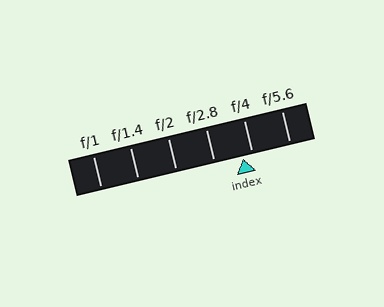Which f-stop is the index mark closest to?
The index mark is closest to f/4.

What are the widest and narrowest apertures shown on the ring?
The widest aperture shown is f/1 and the narrowest is f/5.6.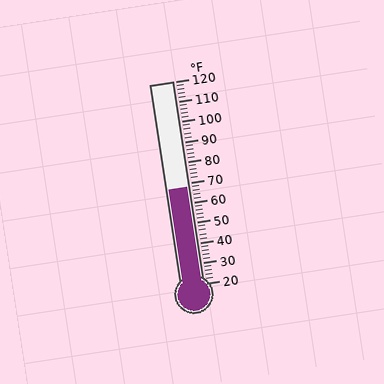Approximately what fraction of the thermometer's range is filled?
The thermometer is filled to approximately 50% of its range.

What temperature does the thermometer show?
The thermometer shows approximately 68°F.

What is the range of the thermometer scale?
The thermometer scale ranges from 20°F to 120°F.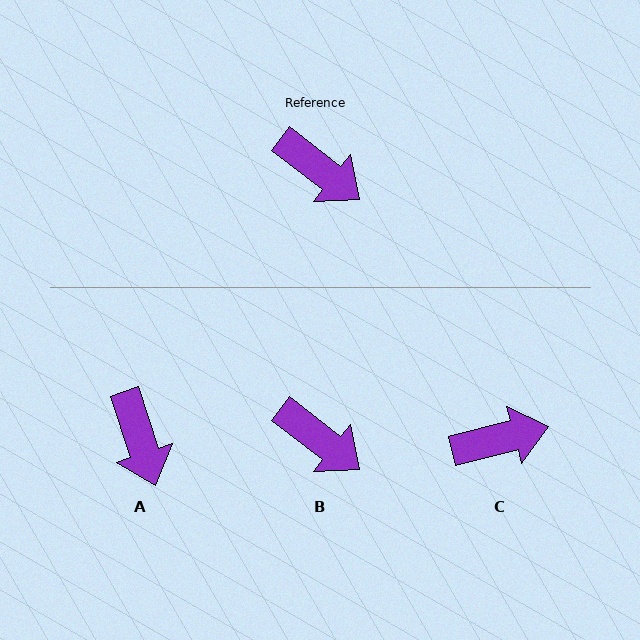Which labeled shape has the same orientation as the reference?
B.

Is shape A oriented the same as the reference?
No, it is off by about 34 degrees.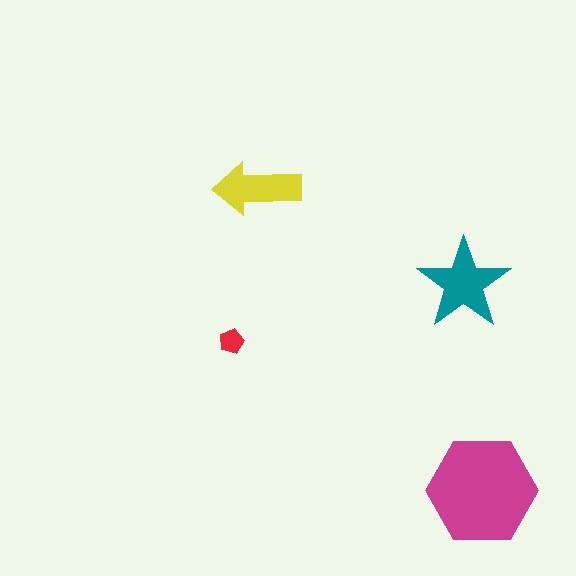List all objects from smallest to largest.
The red pentagon, the yellow arrow, the teal star, the magenta hexagon.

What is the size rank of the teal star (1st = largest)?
2nd.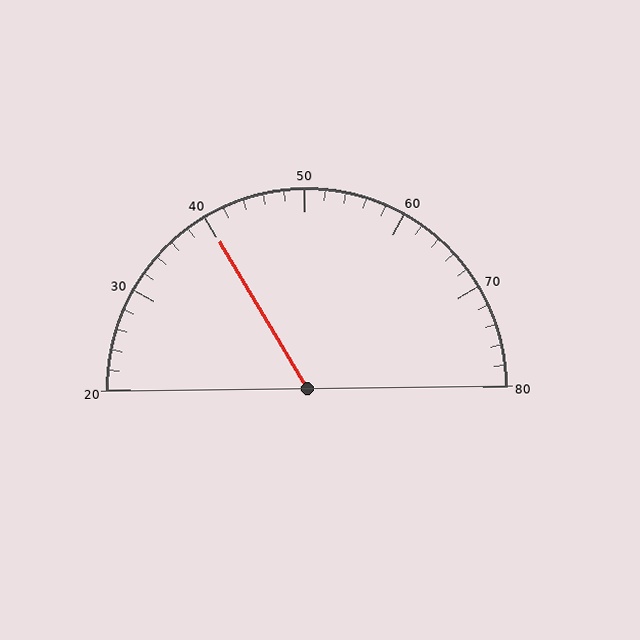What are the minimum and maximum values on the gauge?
The gauge ranges from 20 to 80.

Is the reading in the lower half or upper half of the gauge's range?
The reading is in the lower half of the range (20 to 80).